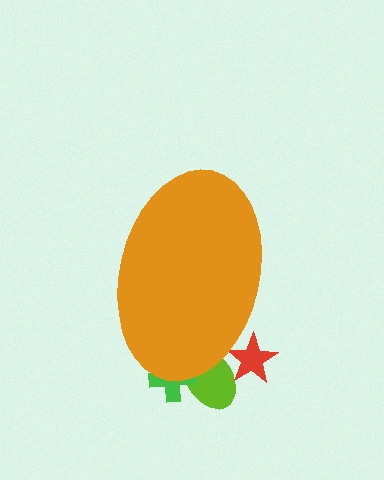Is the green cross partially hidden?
Yes, the green cross is partially hidden behind the orange ellipse.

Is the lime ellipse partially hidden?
Yes, the lime ellipse is partially hidden behind the orange ellipse.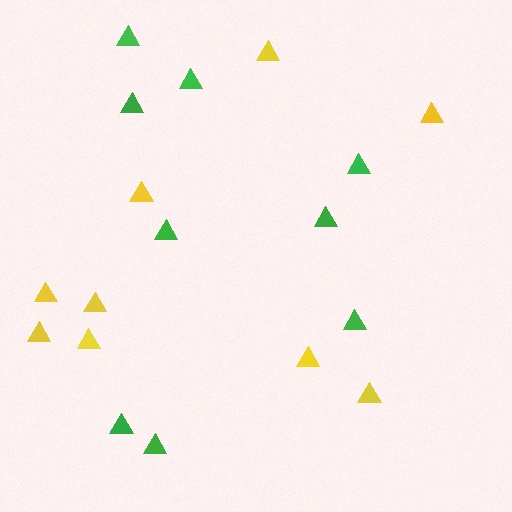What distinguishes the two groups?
There are 2 groups: one group of green triangles (9) and one group of yellow triangles (9).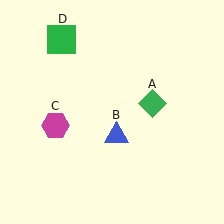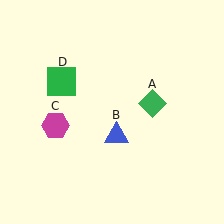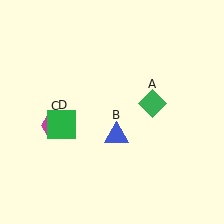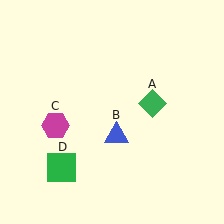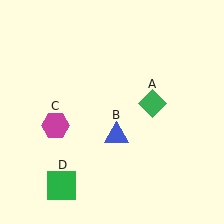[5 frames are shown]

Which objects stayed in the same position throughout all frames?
Green diamond (object A) and blue triangle (object B) and magenta hexagon (object C) remained stationary.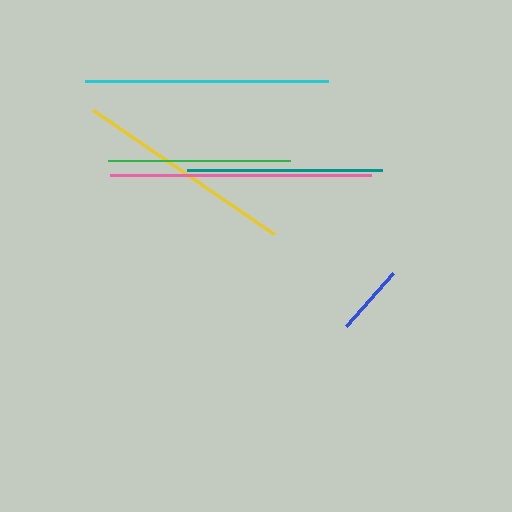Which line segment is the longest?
The pink line is the longest at approximately 261 pixels.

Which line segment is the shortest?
The blue line is the shortest at approximately 71 pixels.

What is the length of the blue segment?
The blue segment is approximately 71 pixels long.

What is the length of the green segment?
The green segment is approximately 182 pixels long.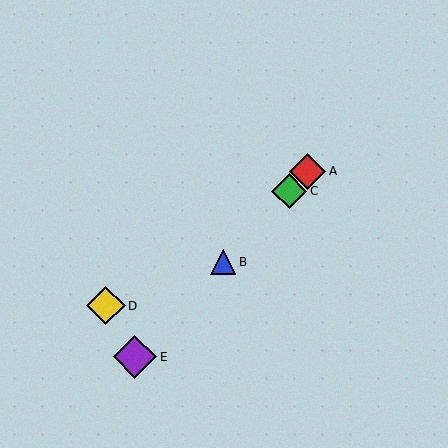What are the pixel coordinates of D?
Object D is at (106, 306).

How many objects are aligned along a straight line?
4 objects (A, B, C, E) are aligned along a straight line.